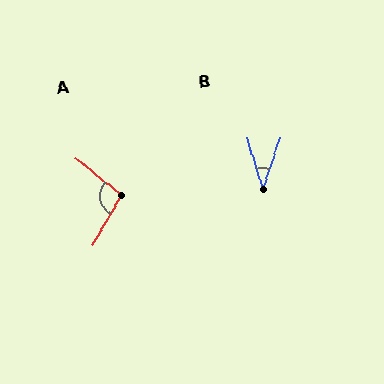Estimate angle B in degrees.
Approximately 35 degrees.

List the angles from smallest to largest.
B (35°), A (99°).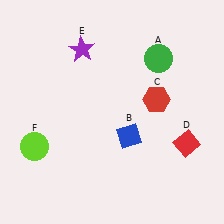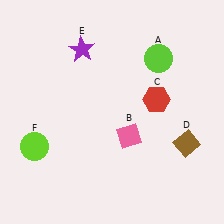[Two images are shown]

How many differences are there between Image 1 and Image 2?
There are 3 differences between the two images.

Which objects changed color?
A changed from green to lime. B changed from blue to pink. D changed from red to brown.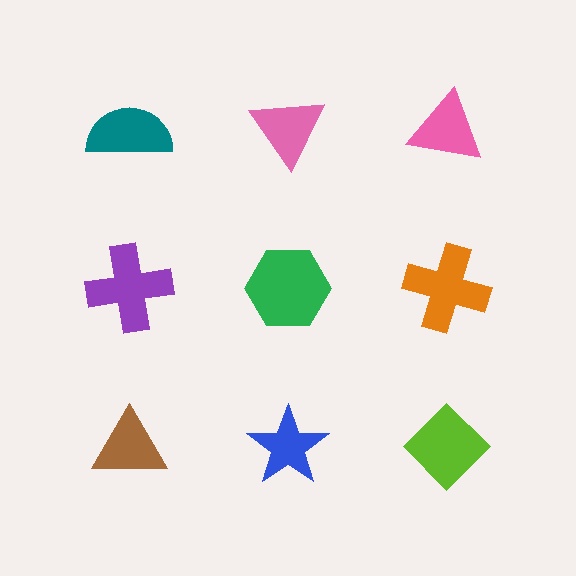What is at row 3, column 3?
A lime diamond.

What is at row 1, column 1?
A teal semicircle.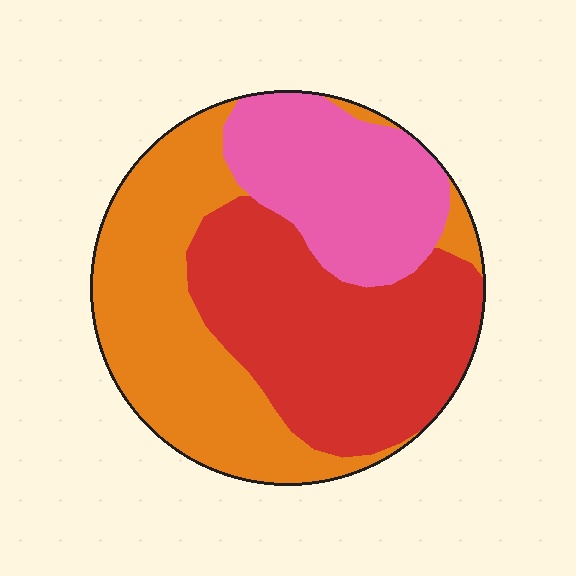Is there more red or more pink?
Red.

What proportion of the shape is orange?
Orange takes up between a quarter and a half of the shape.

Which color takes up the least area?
Pink, at roughly 25%.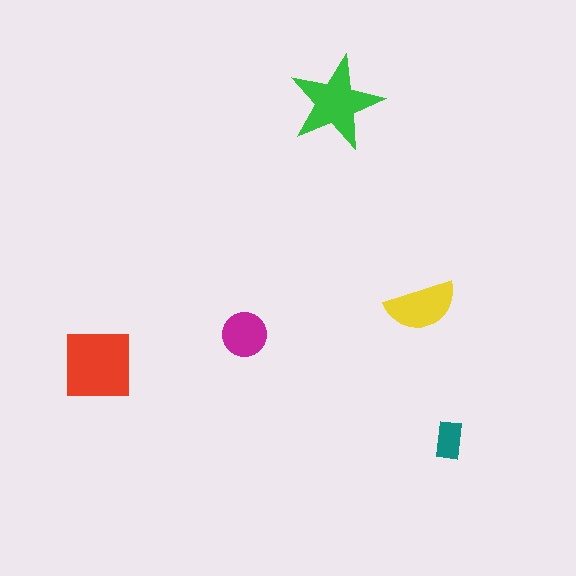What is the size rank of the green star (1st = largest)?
2nd.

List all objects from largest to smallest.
The red square, the green star, the yellow semicircle, the magenta circle, the teal rectangle.